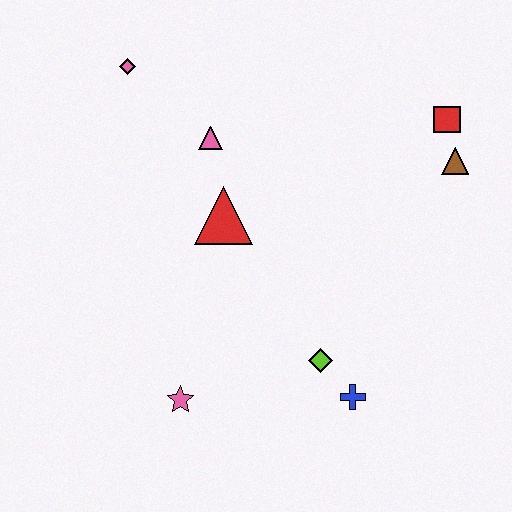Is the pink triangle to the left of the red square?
Yes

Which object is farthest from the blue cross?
The pink diamond is farthest from the blue cross.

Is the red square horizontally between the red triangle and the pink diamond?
No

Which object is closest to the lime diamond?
The blue cross is closest to the lime diamond.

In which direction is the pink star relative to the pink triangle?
The pink star is below the pink triangle.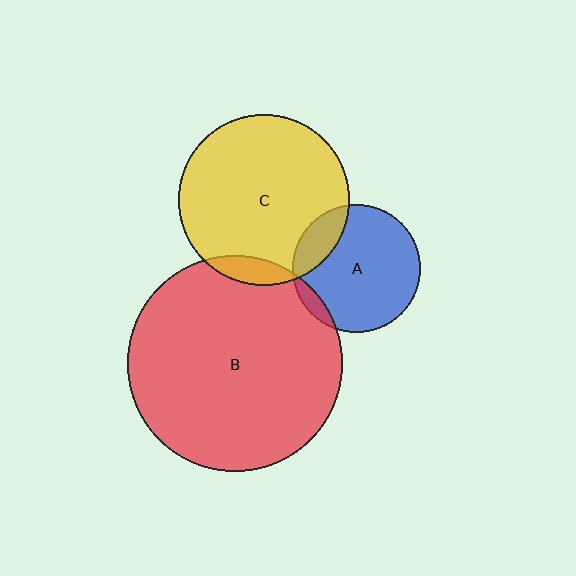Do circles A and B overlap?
Yes.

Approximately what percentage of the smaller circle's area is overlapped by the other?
Approximately 5%.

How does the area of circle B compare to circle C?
Approximately 1.6 times.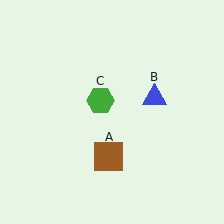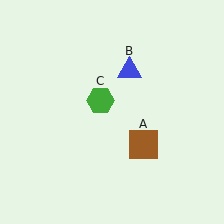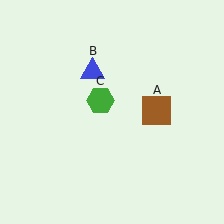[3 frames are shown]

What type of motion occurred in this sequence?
The brown square (object A), blue triangle (object B) rotated counterclockwise around the center of the scene.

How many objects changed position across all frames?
2 objects changed position: brown square (object A), blue triangle (object B).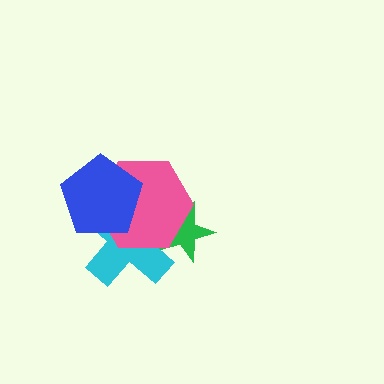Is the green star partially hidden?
Yes, it is partially covered by another shape.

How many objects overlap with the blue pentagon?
2 objects overlap with the blue pentagon.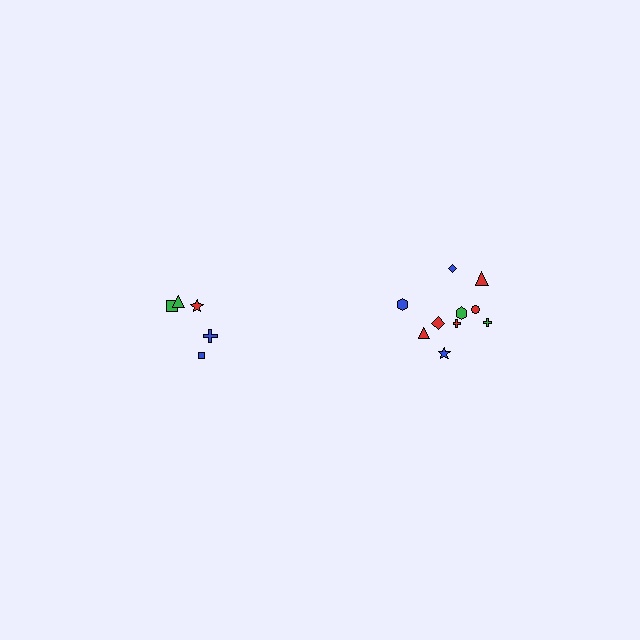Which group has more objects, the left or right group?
The right group.